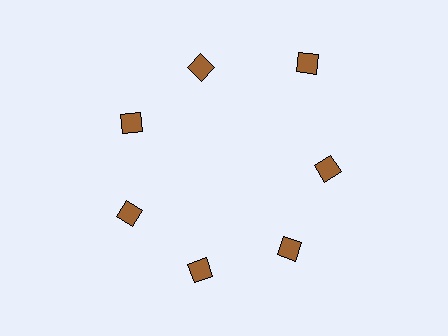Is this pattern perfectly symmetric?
No. The 7 brown diamonds are arranged in a ring, but one element near the 1 o'clock position is pushed outward from the center, breaking the 7-fold rotational symmetry.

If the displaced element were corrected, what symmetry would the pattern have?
It would have 7-fold rotational symmetry — the pattern would map onto itself every 51 degrees.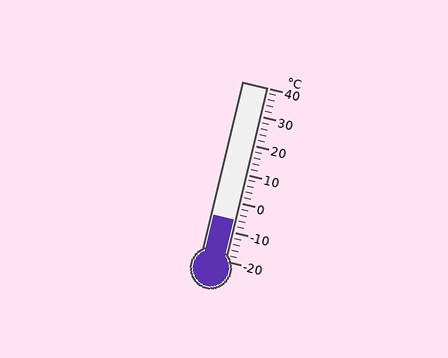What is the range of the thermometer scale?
The thermometer scale ranges from -20°C to 40°C.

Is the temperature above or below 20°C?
The temperature is below 20°C.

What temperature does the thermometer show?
The thermometer shows approximately -6°C.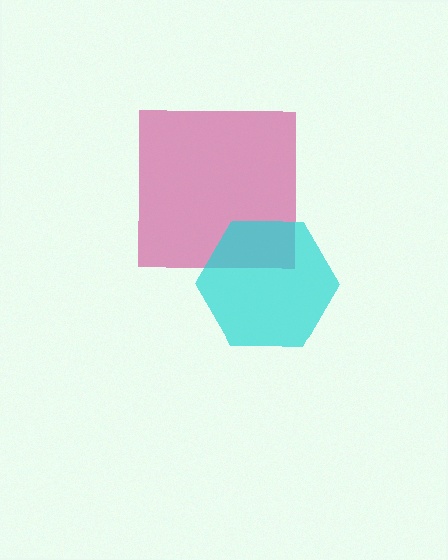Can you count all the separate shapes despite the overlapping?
Yes, there are 2 separate shapes.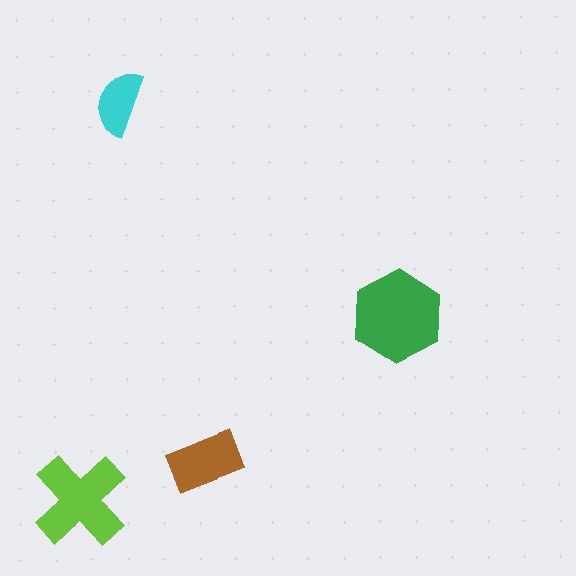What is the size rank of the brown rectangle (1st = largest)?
3rd.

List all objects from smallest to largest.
The cyan semicircle, the brown rectangle, the lime cross, the green hexagon.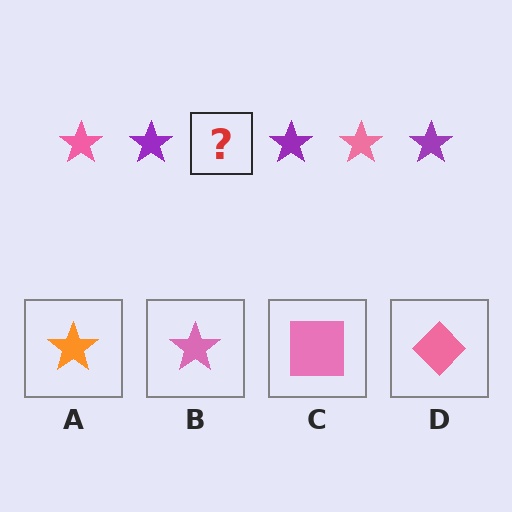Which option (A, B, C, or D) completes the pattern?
B.